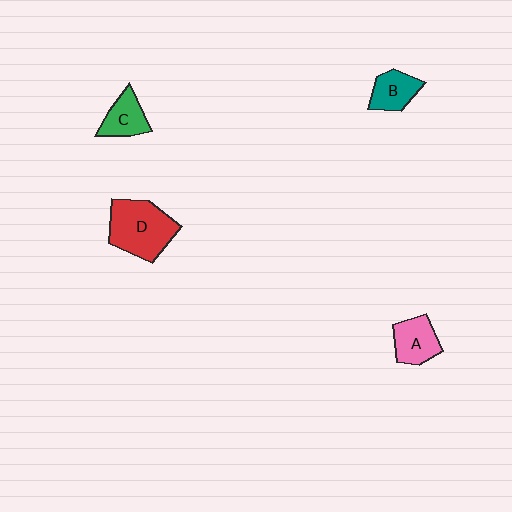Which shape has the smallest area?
Shape B (teal).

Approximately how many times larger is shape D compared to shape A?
Approximately 1.7 times.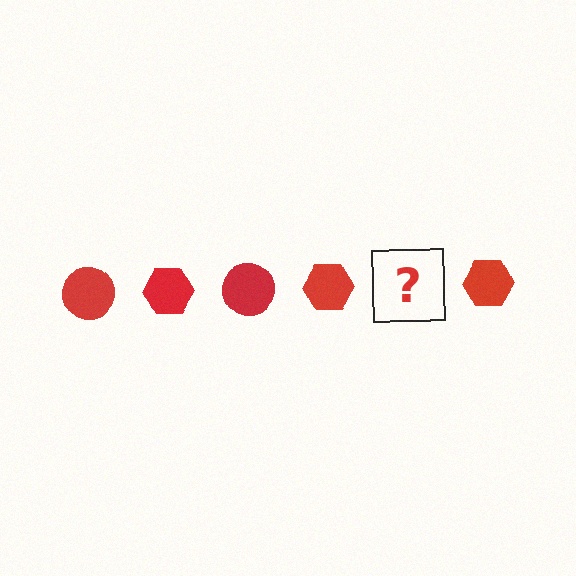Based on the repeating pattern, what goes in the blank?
The blank should be a red circle.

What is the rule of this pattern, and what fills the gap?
The rule is that the pattern cycles through circle, hexagon shapes in red. The gap should be filled with a red circle.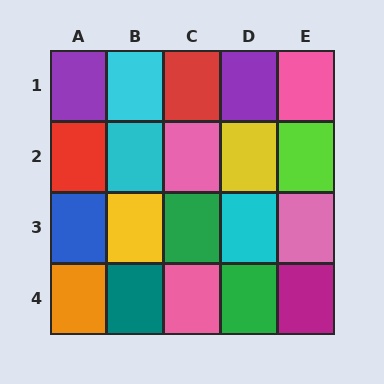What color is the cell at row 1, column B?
Cyan.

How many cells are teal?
1 cell is teal.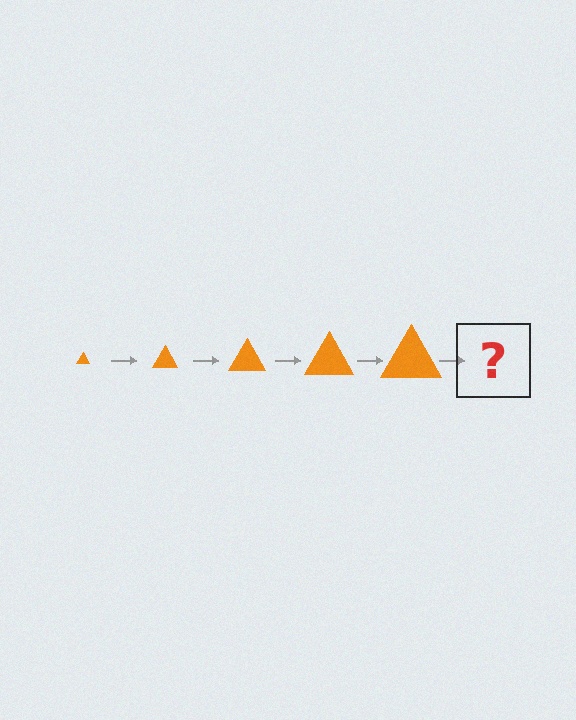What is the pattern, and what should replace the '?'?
The pattern is that the triangle gets progressively larger each step. The '?' should be an orange triangle, larger than the previous one.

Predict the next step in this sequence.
The next step is an orange triangle, larger than the previous one.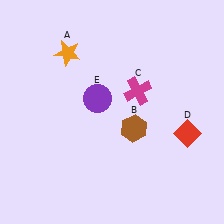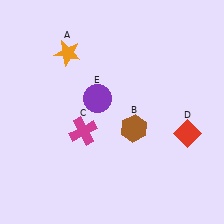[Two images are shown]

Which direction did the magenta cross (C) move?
The magenta cross (C) moved left.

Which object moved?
The magenta cross (C) moved left.